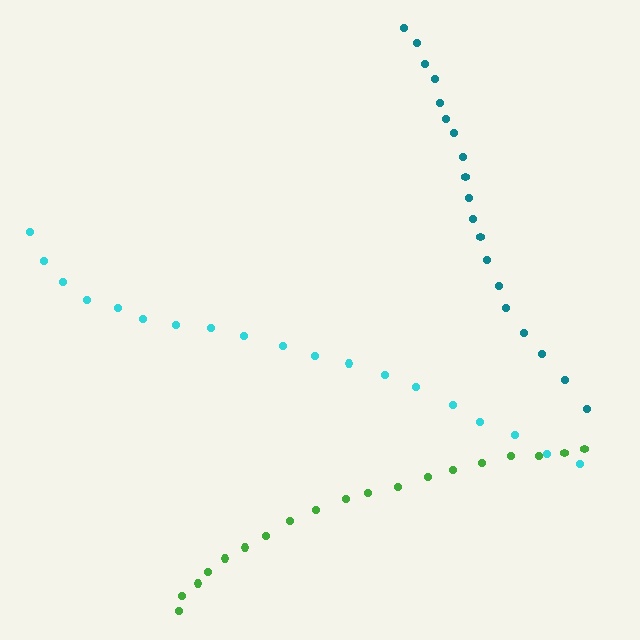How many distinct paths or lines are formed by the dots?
There are 3 distinct paths.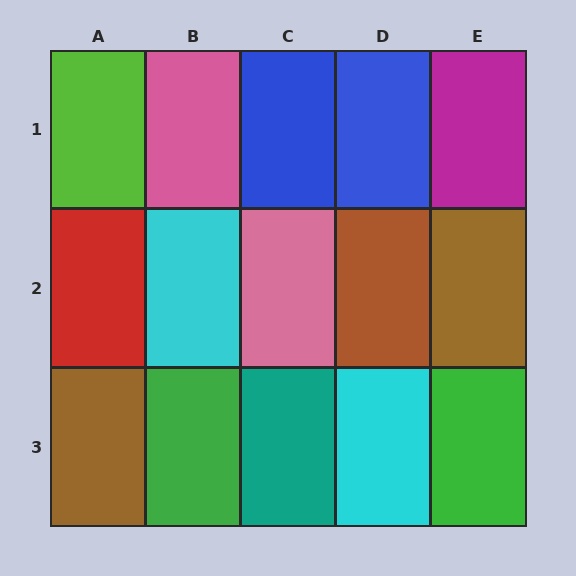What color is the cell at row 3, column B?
Green.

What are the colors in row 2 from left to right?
Red, cyan, pink, brown, brown.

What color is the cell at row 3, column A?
Brown.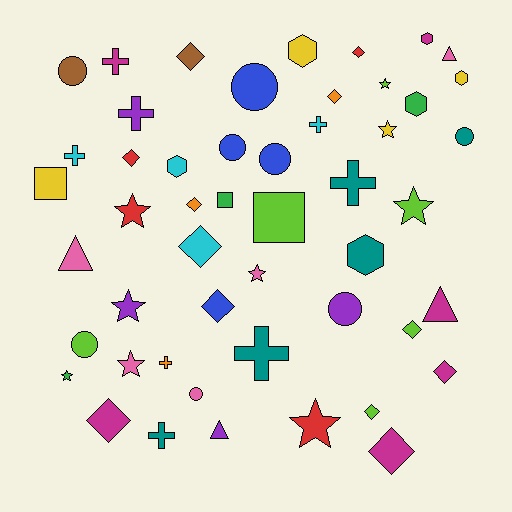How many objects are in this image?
There are 50 objects.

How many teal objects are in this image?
There are 5 teal objects.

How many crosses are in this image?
There are 8 crosses.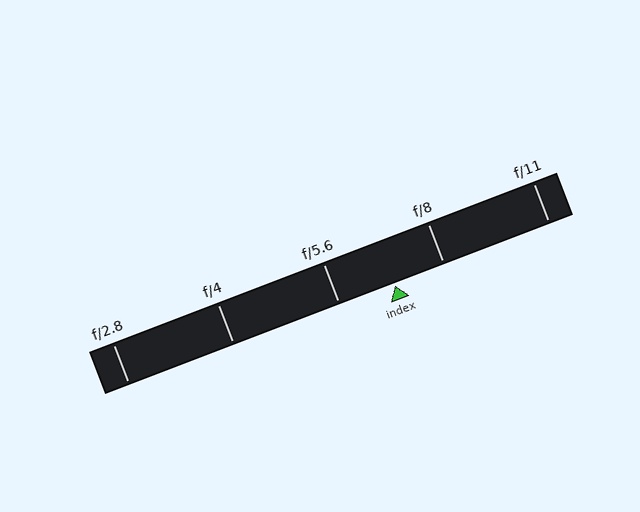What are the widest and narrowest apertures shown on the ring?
The widest aperture shown is f/2.8 and the narrowest is f/11.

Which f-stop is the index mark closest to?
The index mark is closest to f/8.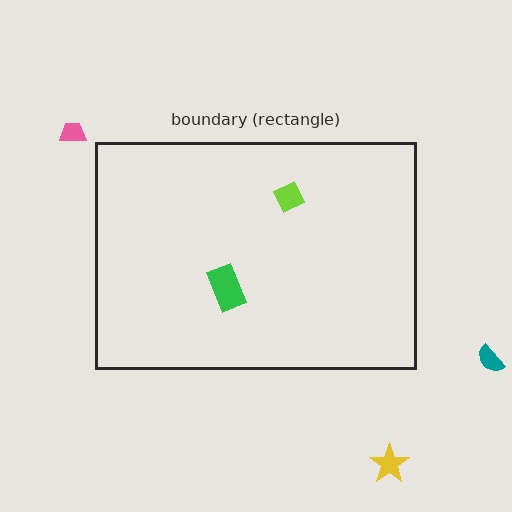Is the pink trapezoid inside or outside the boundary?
Outside.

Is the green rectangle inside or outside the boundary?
Inside.